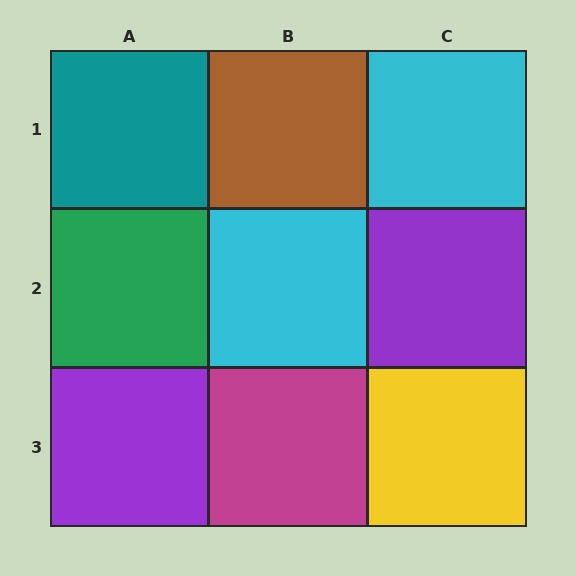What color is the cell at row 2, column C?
Purple.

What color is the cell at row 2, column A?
Green.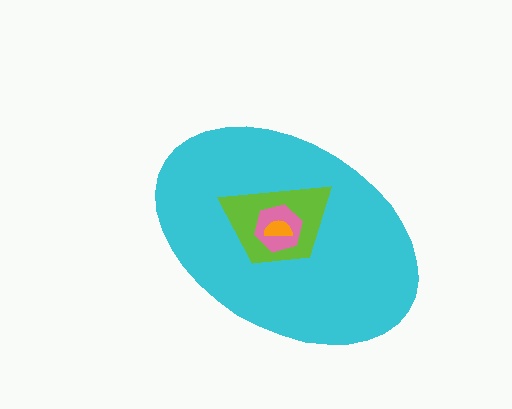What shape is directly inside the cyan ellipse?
The lime trapezoid.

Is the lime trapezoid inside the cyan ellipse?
Yes.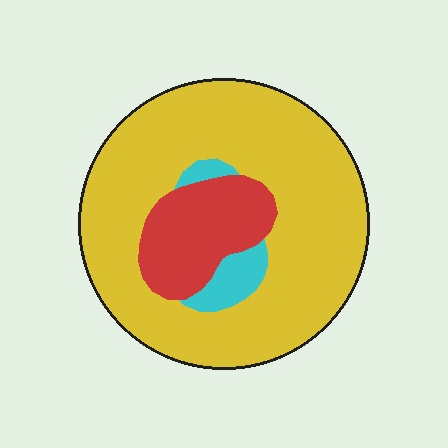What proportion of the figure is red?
Red covers about 15% of the figure.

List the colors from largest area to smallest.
From largest to smallest: yellow, red, cyan.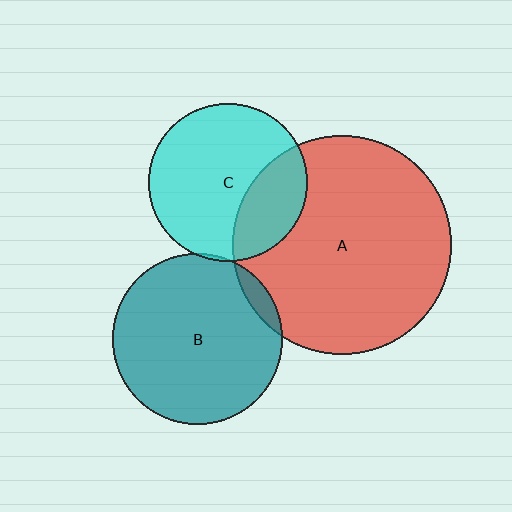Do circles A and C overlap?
Yes.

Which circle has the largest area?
Circle A (red).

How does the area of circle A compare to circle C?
Approximately 1.9 times.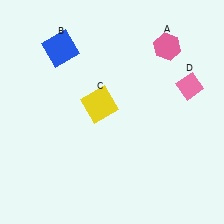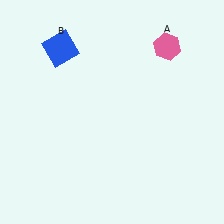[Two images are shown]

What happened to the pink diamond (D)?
The pink diamond (D) was removed in Image 2. It was in the top-right area of Image 1.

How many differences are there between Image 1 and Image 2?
There are 2 differences between the two images.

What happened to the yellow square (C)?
The yellow square (C) was removed in Image 2. It was in the top-left area of Image 1.